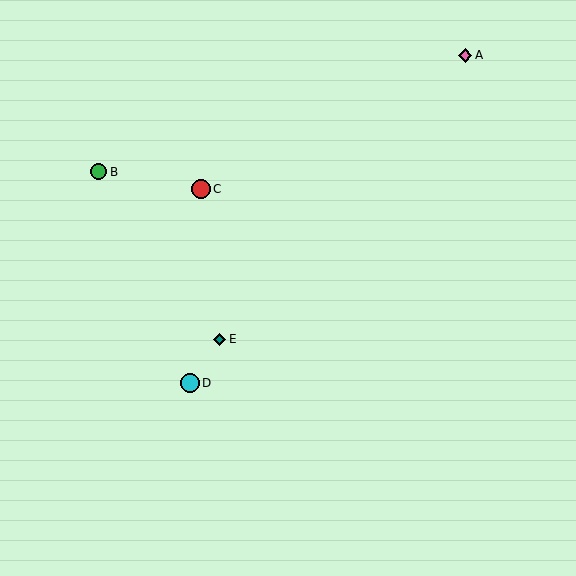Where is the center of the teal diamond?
The center of the teal diamond is at (219, 339).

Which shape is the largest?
The cyan circle (labeled D) is the largest.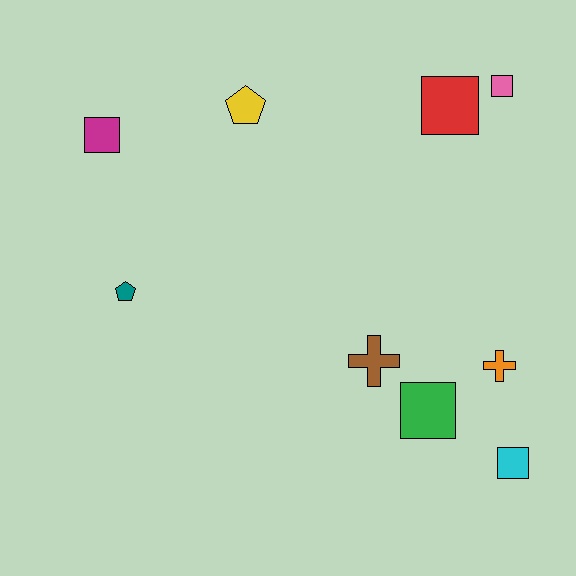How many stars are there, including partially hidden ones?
There are no stars.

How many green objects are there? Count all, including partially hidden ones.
There is 1 green object.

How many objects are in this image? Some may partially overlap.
There are 9 objects.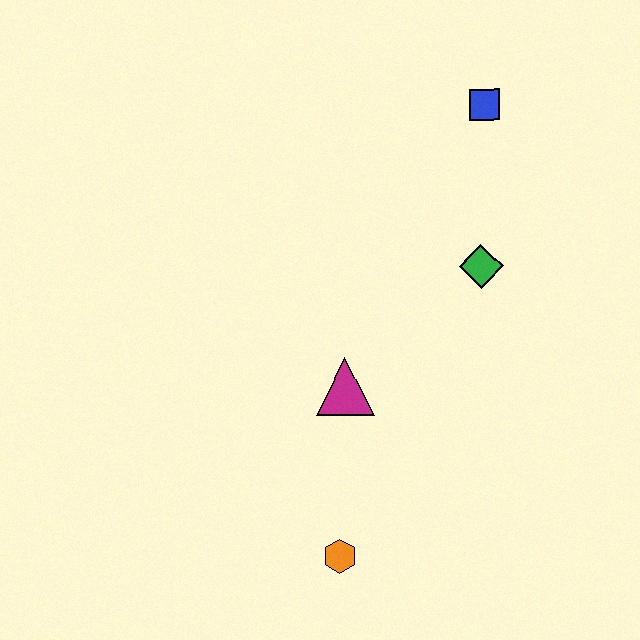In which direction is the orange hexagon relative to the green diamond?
The orange hexagon is below the green diamond.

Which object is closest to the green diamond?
The blue square is closest to the green diamond.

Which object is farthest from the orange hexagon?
The blue square is farthest from the orange hexagon.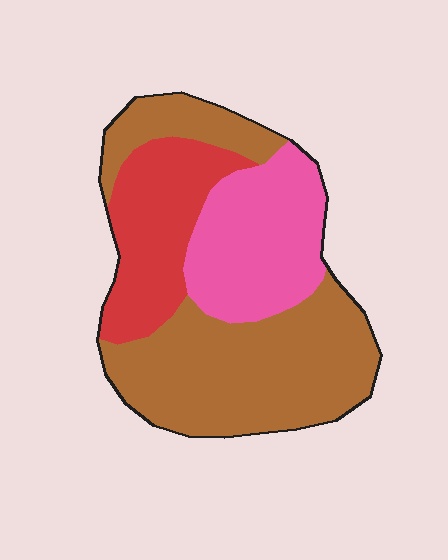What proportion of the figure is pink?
Pink takes up between a sixth and a third of the figure.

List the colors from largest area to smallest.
From largest to smallest: brown, pink, red.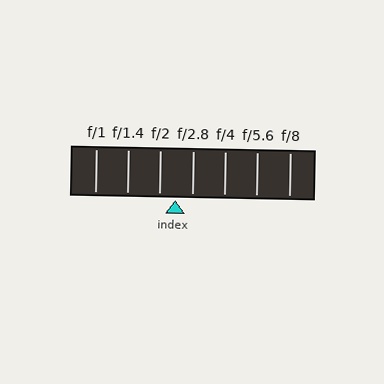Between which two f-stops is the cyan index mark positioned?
The index mark is between f/2 and f/2.8.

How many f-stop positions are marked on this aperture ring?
There are 7 f-stop positions marked.